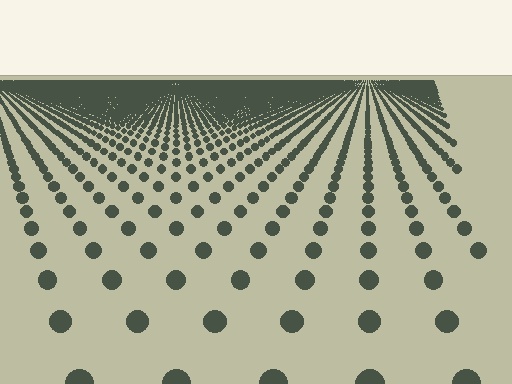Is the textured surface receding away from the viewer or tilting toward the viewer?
The surface is receding away from the viewer. Texture elements get smaller and denser toward the top.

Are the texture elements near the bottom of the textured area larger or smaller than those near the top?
Larger. Near the bottom, elements are closer to the viewer and appear at a bigger on-screen size.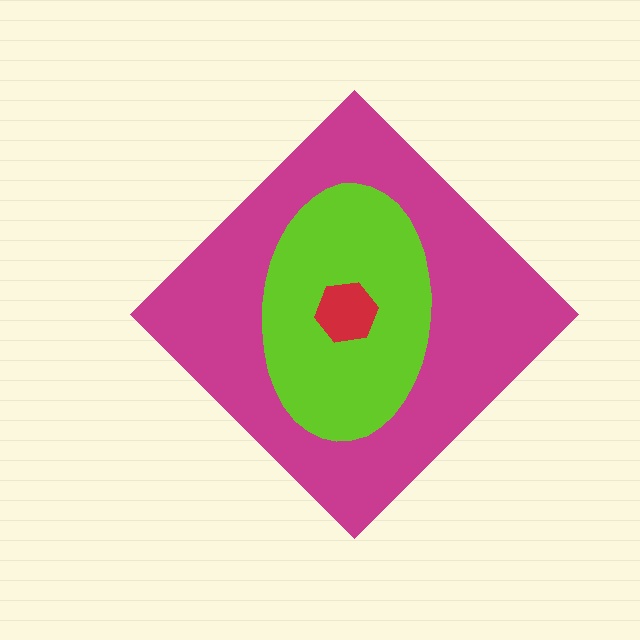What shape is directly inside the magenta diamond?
The lime ellipse.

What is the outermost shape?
The magenta diamond.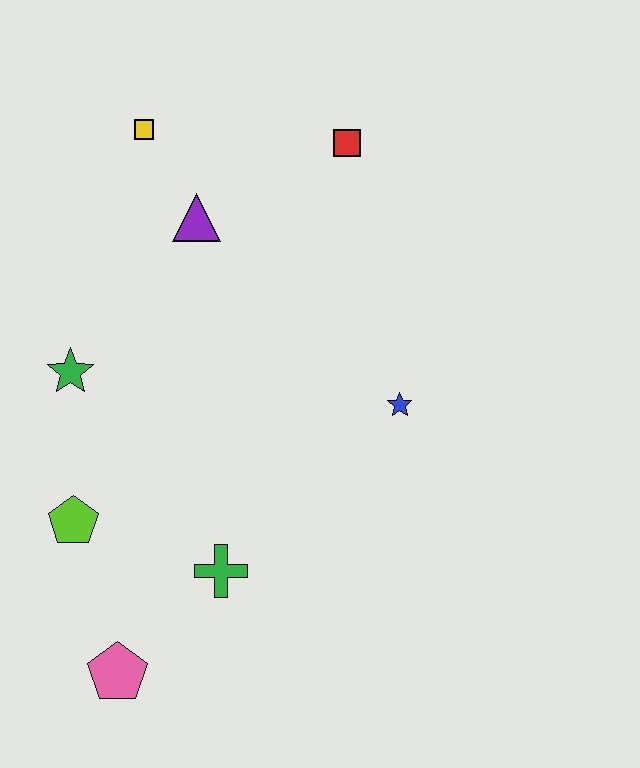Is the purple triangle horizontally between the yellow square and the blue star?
Yes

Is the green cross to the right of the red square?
No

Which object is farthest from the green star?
The red square is farthest from the green star.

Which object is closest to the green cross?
The pink pentagon is closest to the green cross.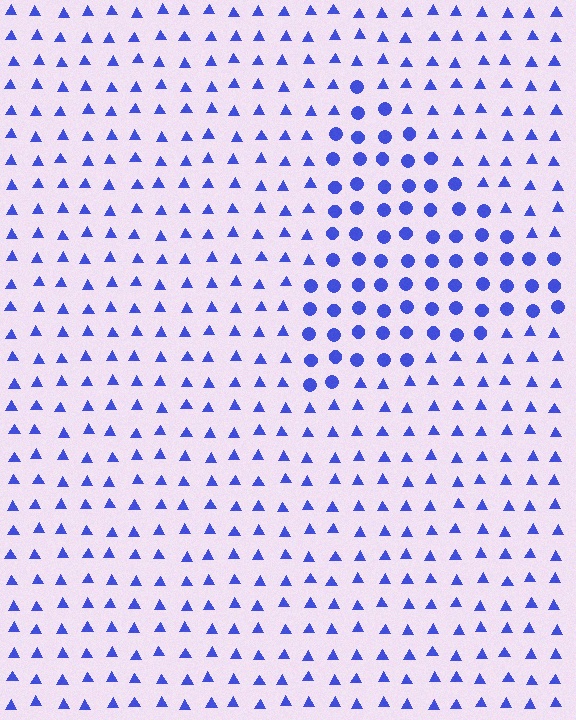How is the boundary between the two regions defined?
The boundary is defined by a change in element shape: circles inside vs. triangles outside. All elements share the same color and spacing.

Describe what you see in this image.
The image is filled with small blue elements arranged in a uniform grid. A triangle-shaped region contains circles, while the surrounding area contains triangles. The boundary is defined purely by the change in element shape.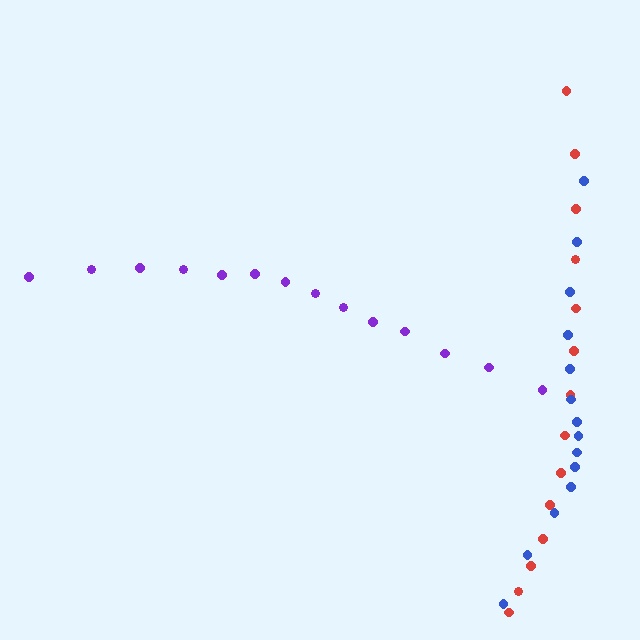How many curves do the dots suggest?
There are 3 distinct paths.